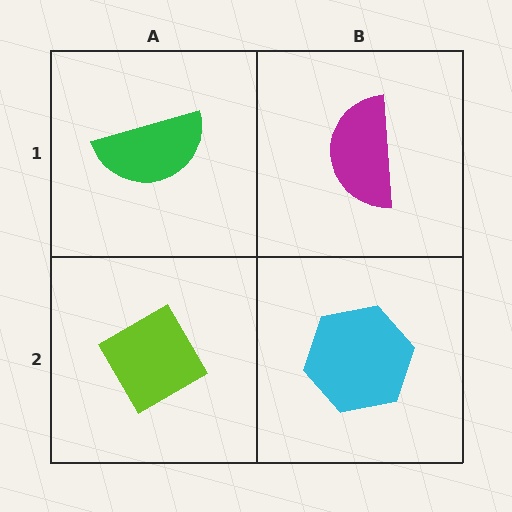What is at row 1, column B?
A magenta semicircle.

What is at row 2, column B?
A cyan hexagon.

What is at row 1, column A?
A green semicircle.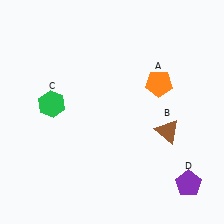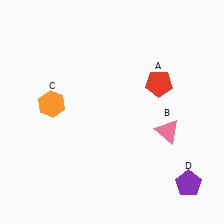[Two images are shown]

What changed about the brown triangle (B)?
In Image 1, B is brown. In Image 2, it changed to pink.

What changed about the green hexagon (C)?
In Image 1, C is green. In Image 2, it changed to orange.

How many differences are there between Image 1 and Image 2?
There are 3 differences between the two images.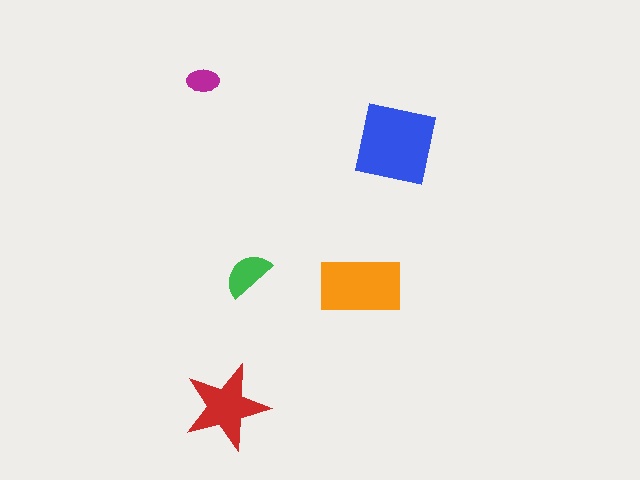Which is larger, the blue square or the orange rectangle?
The blue square.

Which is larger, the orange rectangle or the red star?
The orange rectangle.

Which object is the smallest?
The magenta ellipse.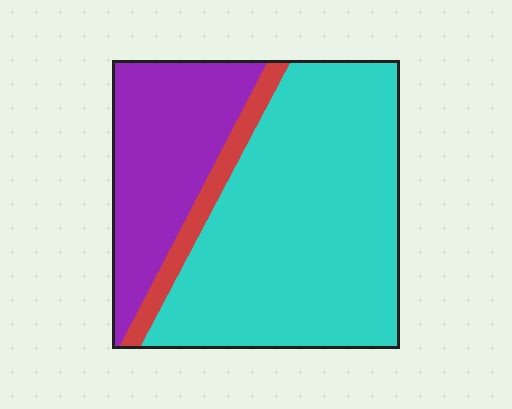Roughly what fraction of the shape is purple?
Purple covers around 30% of the shape.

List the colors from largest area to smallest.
From largest to smallest: cyan, purple, red.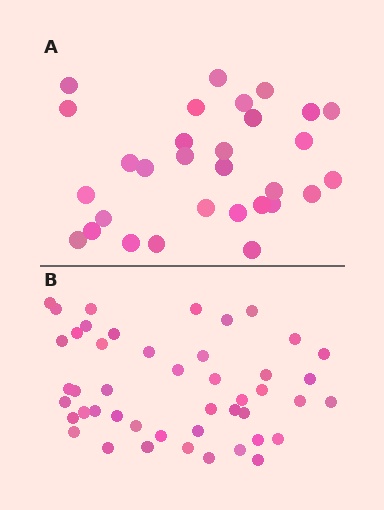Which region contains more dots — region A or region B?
Region B (the bottom region) has more dots.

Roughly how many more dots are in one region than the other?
Region B has approximately 15 more dots than region A.